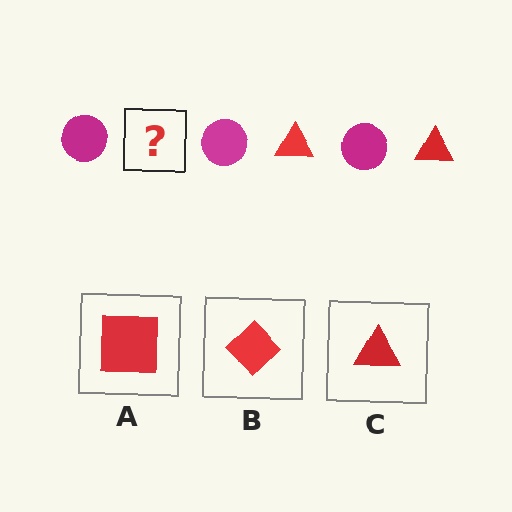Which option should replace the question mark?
Option C.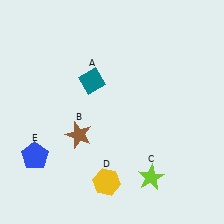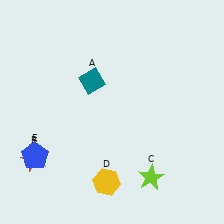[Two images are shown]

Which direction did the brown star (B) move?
The brown star (B) moved left.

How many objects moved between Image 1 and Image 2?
1 object moved between the two images.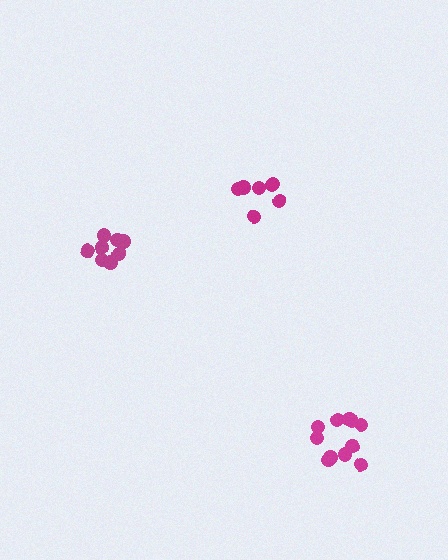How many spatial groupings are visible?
There are 3 spatial groupings.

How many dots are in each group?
Group 1: 7 dots, Group 2: 8 dots, Group 3: 12 dots (27 total).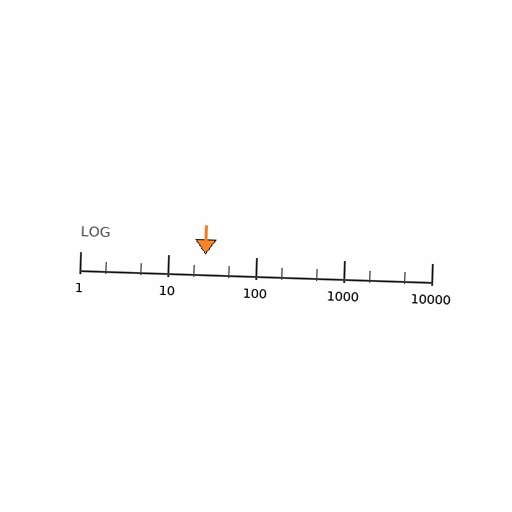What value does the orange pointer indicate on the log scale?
The pointer indicates approximately 27.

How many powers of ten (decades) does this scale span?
The scale spans 4 decades, from 1 to 10000.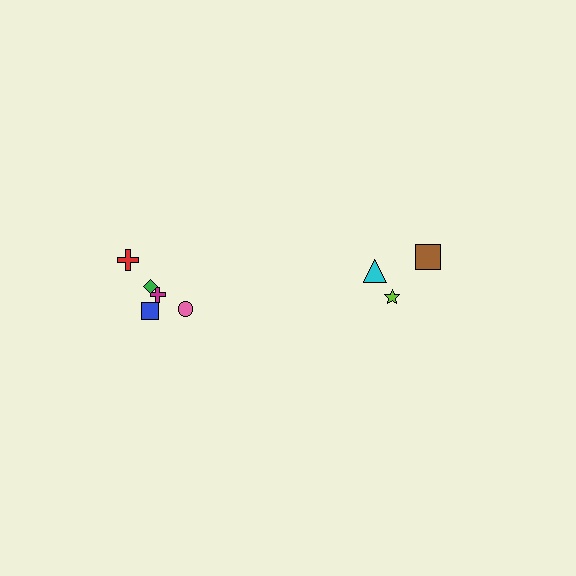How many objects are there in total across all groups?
There are 8 objects.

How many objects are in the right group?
There are 3 objects.